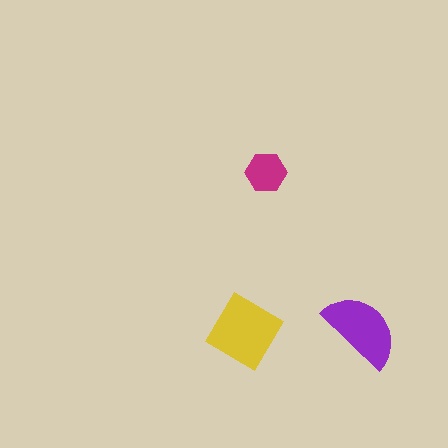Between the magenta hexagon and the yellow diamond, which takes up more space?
The yellow diamond.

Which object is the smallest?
The magenta hexagon.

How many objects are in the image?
There are 3 objects in the image.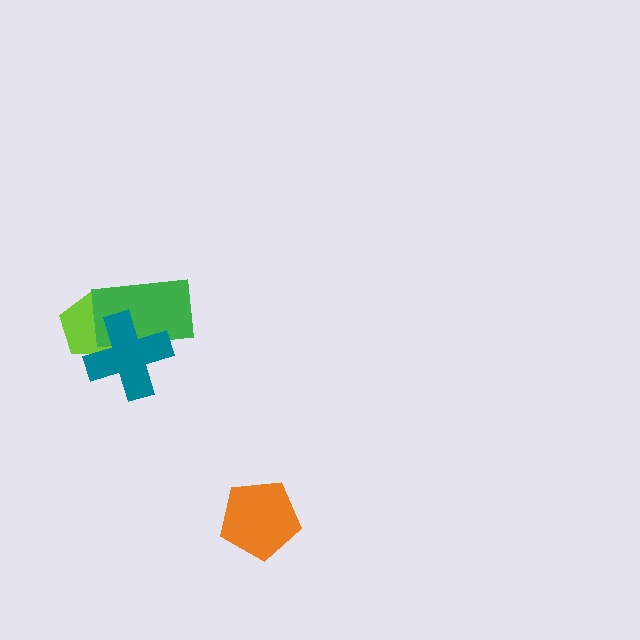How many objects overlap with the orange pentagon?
0 objects overlap with the orange pentagon.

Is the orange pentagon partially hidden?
No, no other shape covers it.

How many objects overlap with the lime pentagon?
2 objects overlap with the lime pentagon.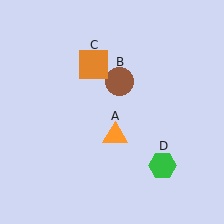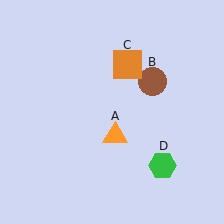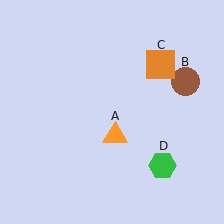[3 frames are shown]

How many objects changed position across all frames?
2 objects changed position: brown circle (object B), orange square (object C).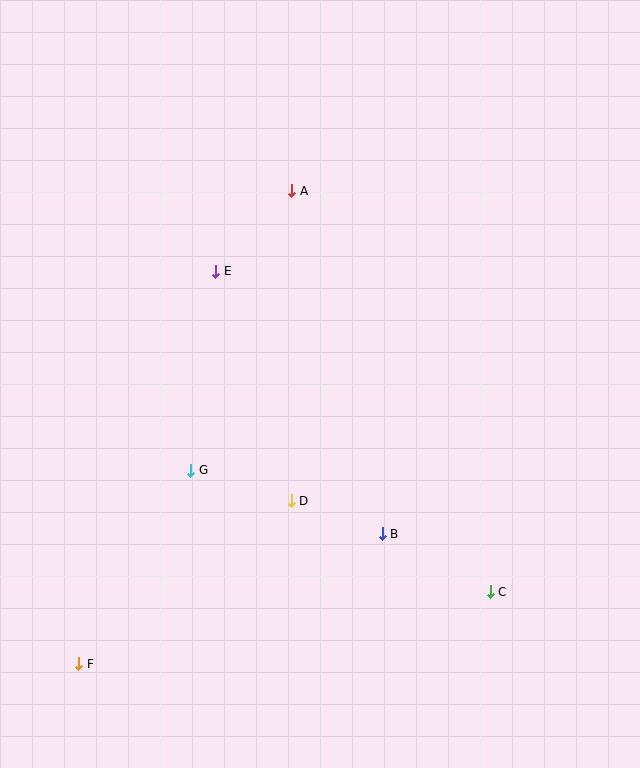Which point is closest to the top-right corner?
Point A is closest to the top-right corner.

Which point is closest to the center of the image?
Point D at (291, 501) is closest to the center.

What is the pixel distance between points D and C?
The distance between D and C is 219 pixels.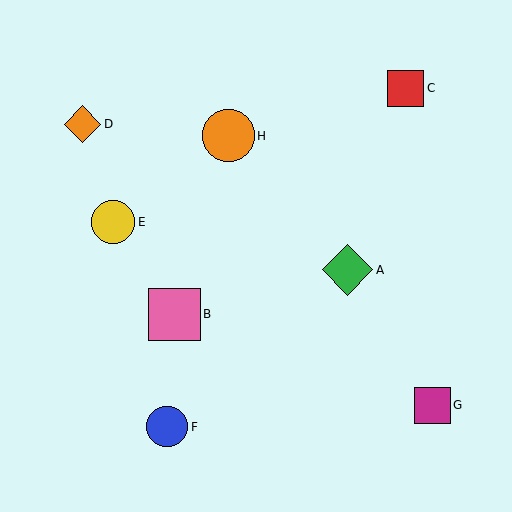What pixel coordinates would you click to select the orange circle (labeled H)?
Click at (228, 136) to select the orange circle H.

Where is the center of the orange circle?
The center of the orange circle is at (228, 136).